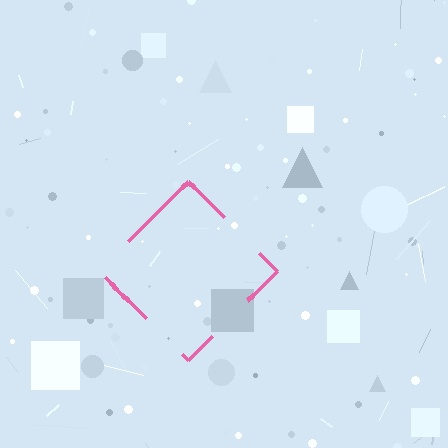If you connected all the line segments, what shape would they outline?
They would outline a diamond.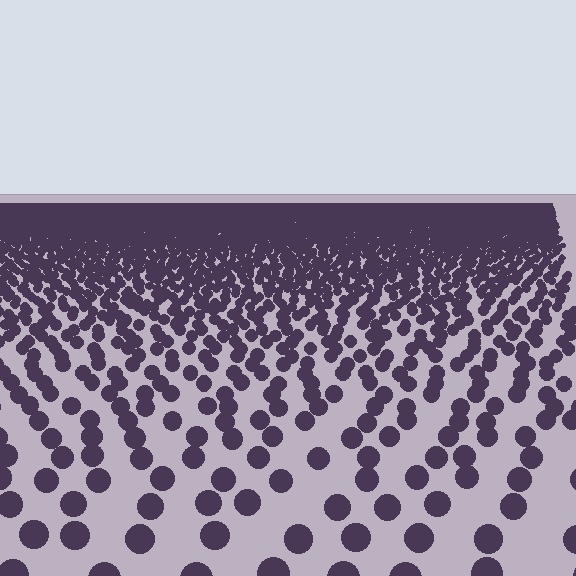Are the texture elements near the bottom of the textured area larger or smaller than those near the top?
Larger. Near the bottom, elements are closer to the viewer and appear at a bigger on-screen size.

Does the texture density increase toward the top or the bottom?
Density increases toward the top.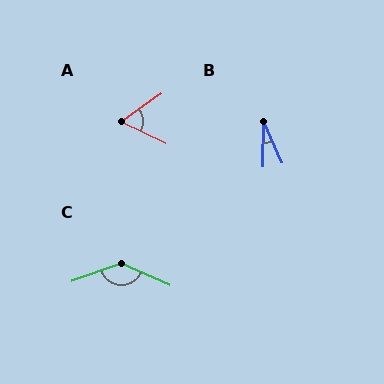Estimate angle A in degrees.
Approximately 61 degrees.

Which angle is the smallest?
B, at approximately 23 degrees.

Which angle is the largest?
C, at approximately 136 degrees.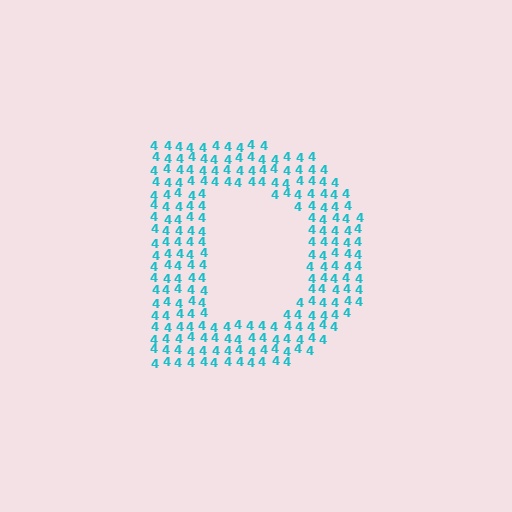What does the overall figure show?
The overall figure shows the letter D.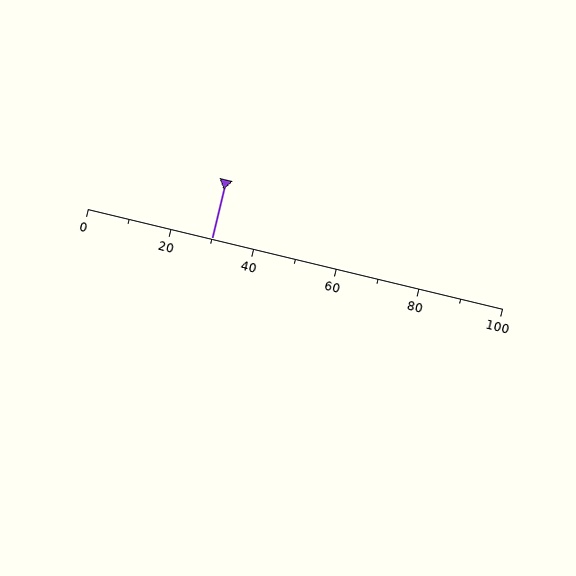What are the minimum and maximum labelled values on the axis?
The axis runs from 0 to 100.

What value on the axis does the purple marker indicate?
The marker indicates approximately 30.